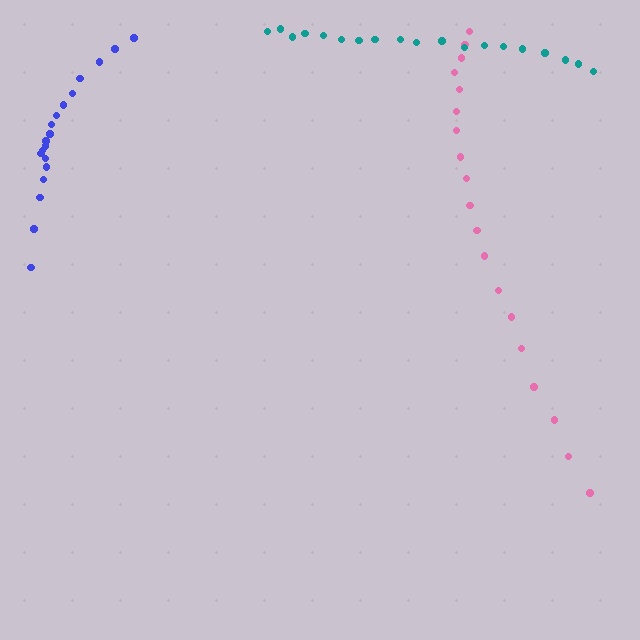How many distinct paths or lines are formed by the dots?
There are 3 distinct paths.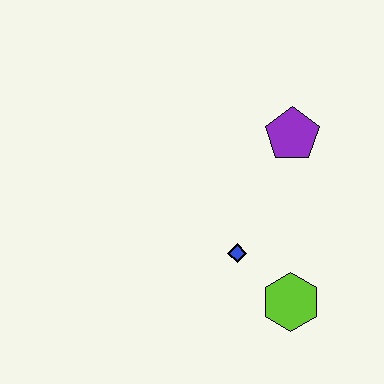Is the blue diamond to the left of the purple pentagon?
Yes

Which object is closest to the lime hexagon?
The blue diamond is closest to the lime hexagon.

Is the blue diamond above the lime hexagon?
Yes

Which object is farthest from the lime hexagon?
The purple pentagon is farthest from the lime hexagon.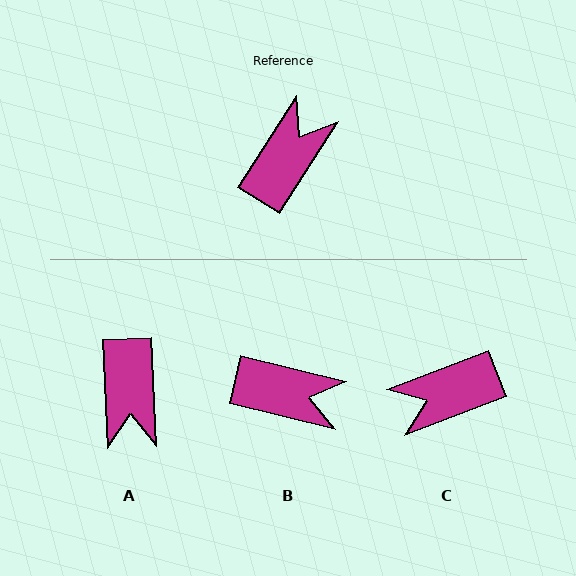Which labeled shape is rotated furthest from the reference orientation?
A, about 145 degrees away.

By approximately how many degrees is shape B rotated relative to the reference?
Approximately 71 degrees clockwise.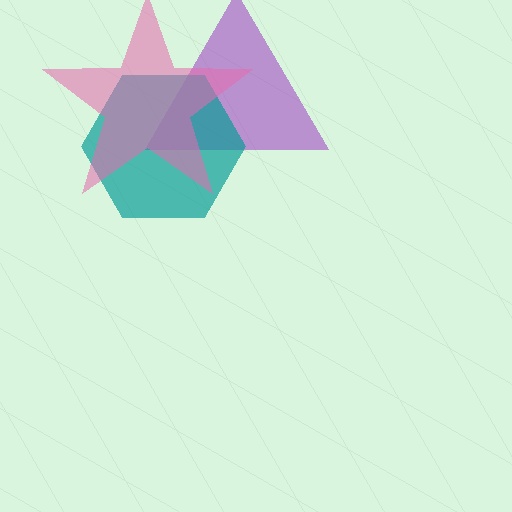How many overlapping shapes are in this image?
There are 3 overlapping shapes in the image.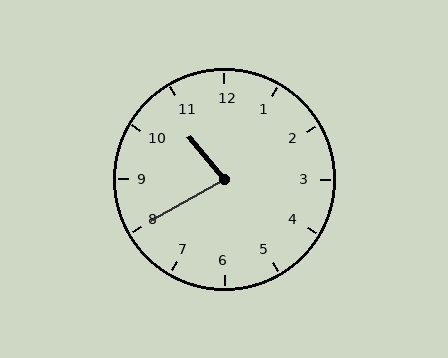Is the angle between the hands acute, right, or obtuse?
It is acute.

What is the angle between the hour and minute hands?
Approximately 80 degrees.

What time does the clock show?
10:40.